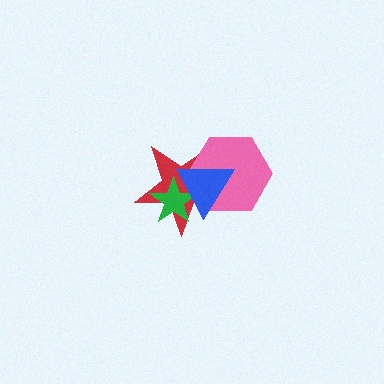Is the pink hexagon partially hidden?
Yes, it is partially covered by another shape.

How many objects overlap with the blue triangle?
3 objects overlap with the blue triangle.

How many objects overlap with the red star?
3 objects overlap with the red star.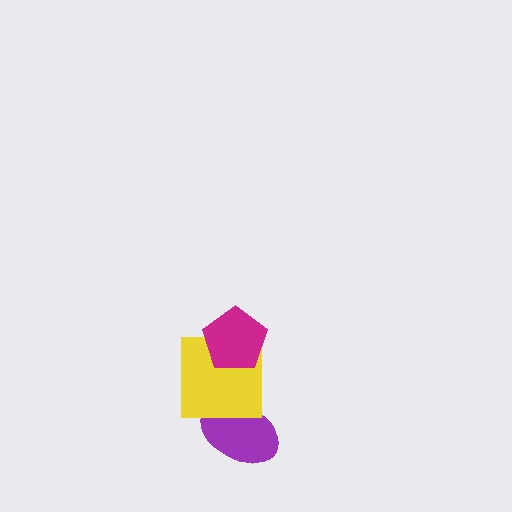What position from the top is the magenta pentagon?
The magenta pentagon is 1st from the top.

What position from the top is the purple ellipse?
The purple ellipse is 3rd from the top.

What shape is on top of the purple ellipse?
The yellow square is on top of the purple ellipse.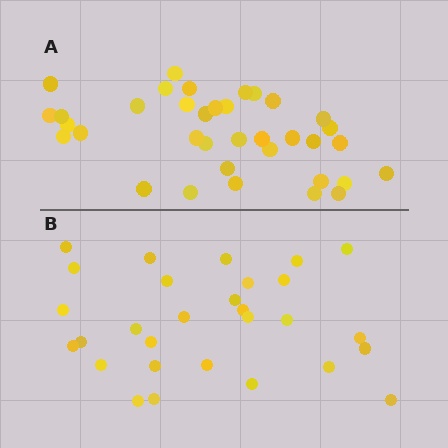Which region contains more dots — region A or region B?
Region A (the top region) has more dots.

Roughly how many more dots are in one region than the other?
Region A has roughly 8 or so more dots than region B.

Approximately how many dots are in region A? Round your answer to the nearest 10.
About 40 dots. (The exact count is 36, which rounds to 40.)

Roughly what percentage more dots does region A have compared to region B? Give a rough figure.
About 25% more.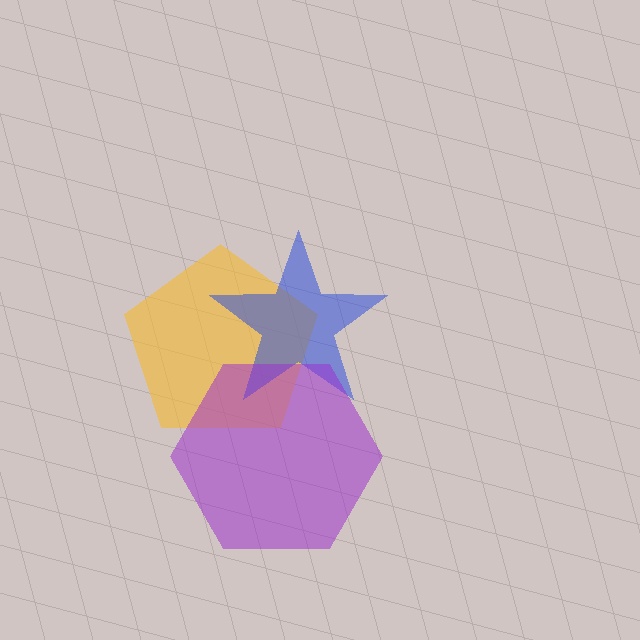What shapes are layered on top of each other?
The layered shapes are: a yellow pentagon, a blue star, a purple hexagon.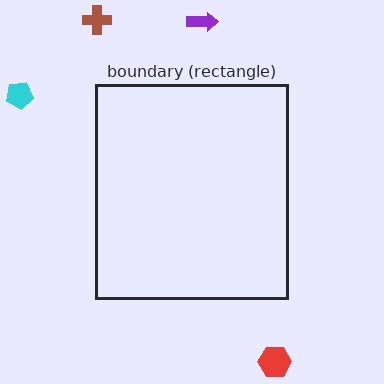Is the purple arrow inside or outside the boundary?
Outside.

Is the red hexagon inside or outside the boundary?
Outside.